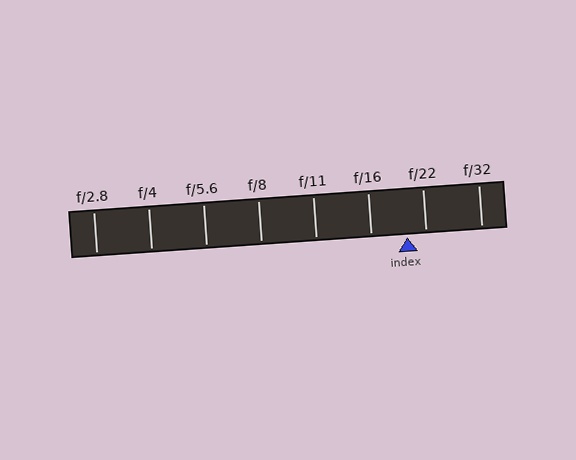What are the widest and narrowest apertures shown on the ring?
The widest aperture shown is f/2.8 and the narrowest is f/32.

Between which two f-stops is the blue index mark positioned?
The index mark is between f/16 and f/22.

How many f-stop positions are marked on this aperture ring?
There are 8 f-stop positions marked.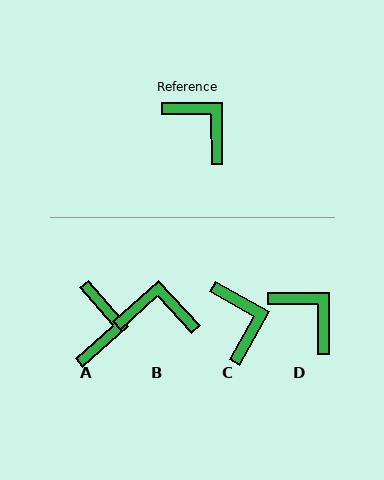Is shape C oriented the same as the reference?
No, it is off by about 29 degrees.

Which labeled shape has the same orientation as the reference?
D.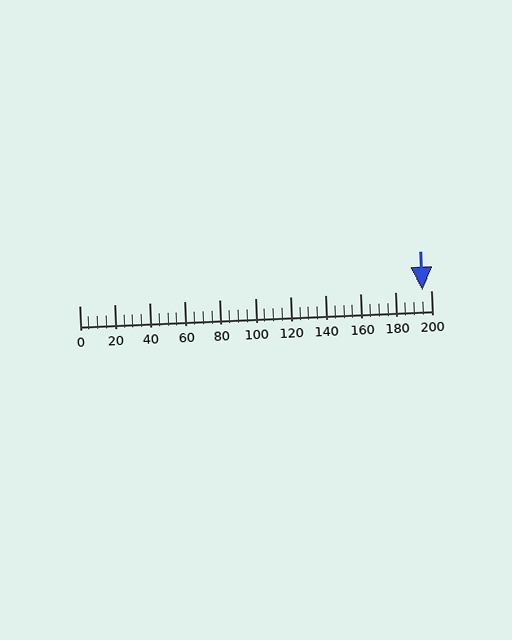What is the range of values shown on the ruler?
The ruler shows values from 0 to 200.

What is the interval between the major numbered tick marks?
The major tick marks are spaced 20 units apart.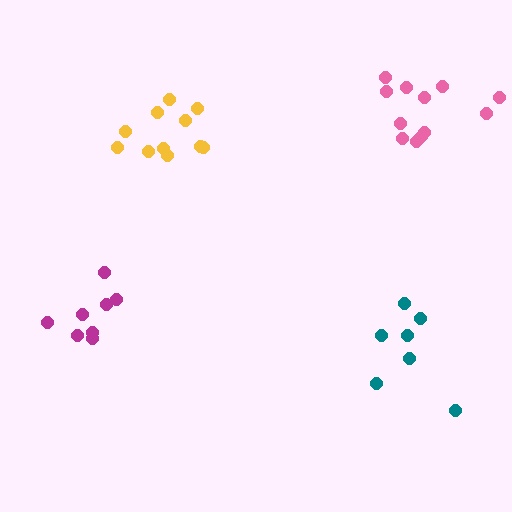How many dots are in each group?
Group 1: 7 dots, Group 2: 12 dots, Group 3: 11 dots, Group 4: 8 dots (38 total).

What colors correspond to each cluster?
The clusters are colored: teal, pink, yellow, magenta.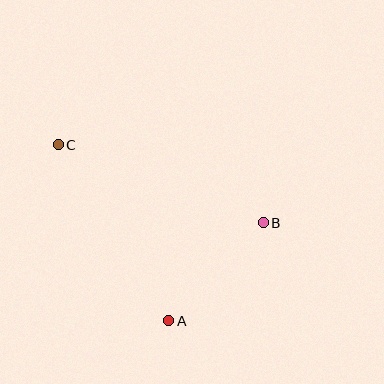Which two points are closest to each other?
Points A and B are closest to each other.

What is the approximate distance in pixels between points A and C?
The distance between A and C is approximately 207 pixels.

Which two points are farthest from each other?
Points B and C are farthest from each other.